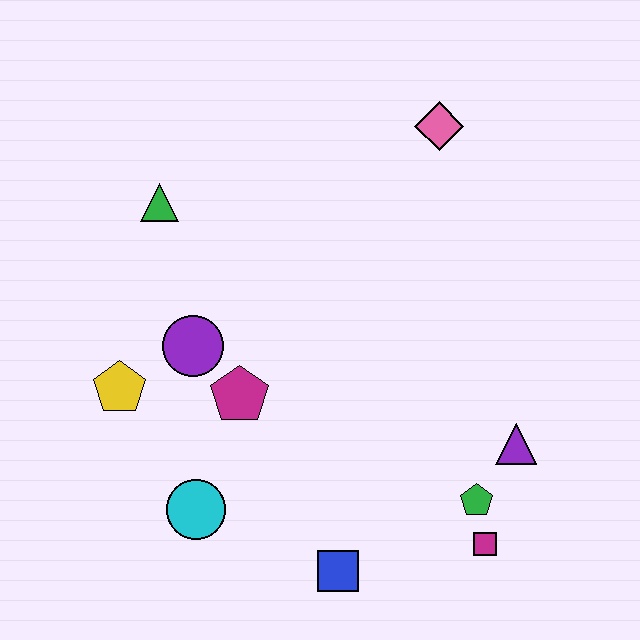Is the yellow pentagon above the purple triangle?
Yes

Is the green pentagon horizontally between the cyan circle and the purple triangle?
Yes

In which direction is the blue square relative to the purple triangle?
The blue square is to the left of the purple triangle.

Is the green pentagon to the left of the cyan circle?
No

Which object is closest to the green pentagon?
The magenta square is closest to the green pentagon.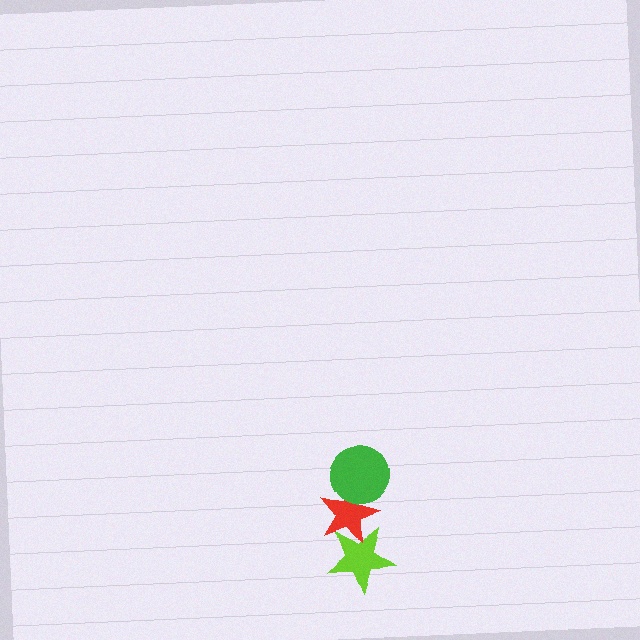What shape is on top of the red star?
The green circle is on top of the red star.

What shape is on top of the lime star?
The red star is on top of the lime star.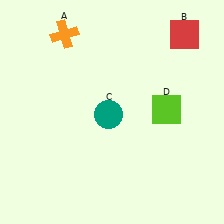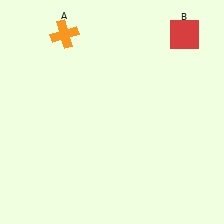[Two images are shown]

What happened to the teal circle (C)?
The teal circle (C) was removed in Image 2. It was in the bottom-left area of Image 1.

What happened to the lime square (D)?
The lime square (D) was removed in Image 2. It was in the top-right area of Image 1.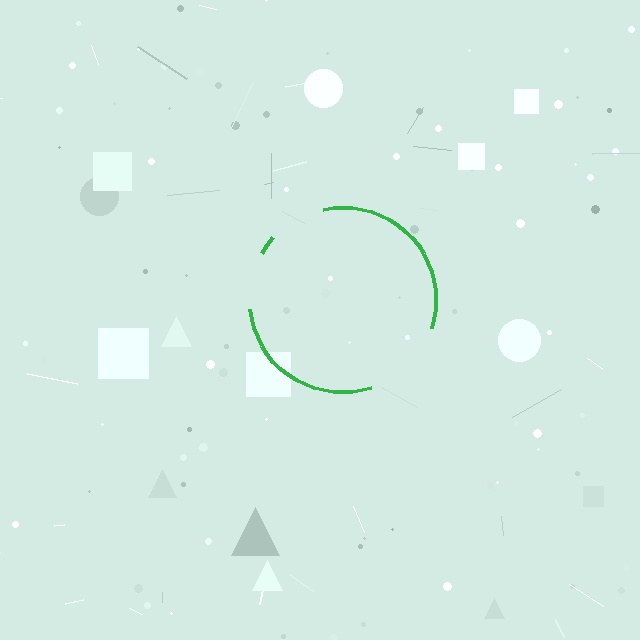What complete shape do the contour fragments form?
The contour fragments form a circle.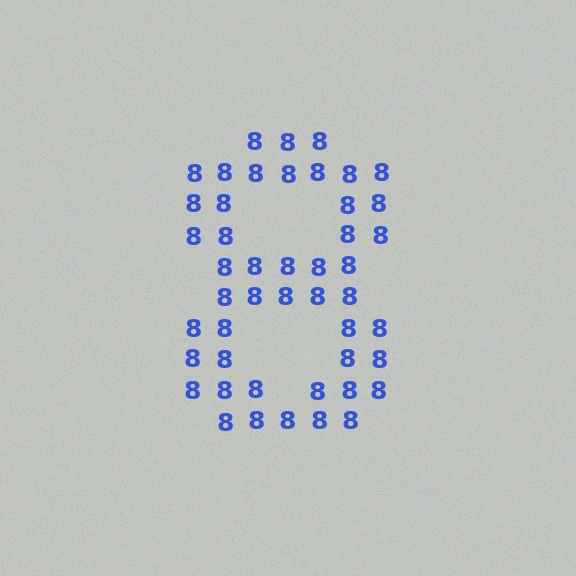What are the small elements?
The small elements are digit 8's.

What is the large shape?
The large shape is the digit 8.